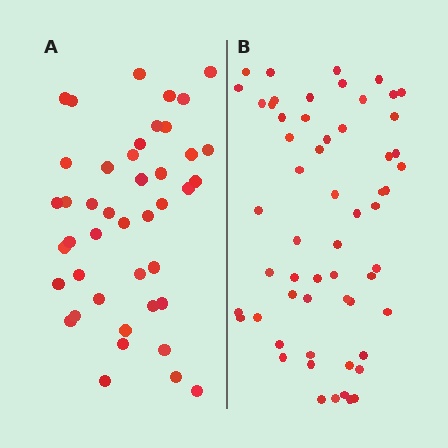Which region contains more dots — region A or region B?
Region B (the right region) has more dots.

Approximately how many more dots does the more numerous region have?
Region B has approximately 15 more dots than region A.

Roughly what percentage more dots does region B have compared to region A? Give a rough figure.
About 35% more.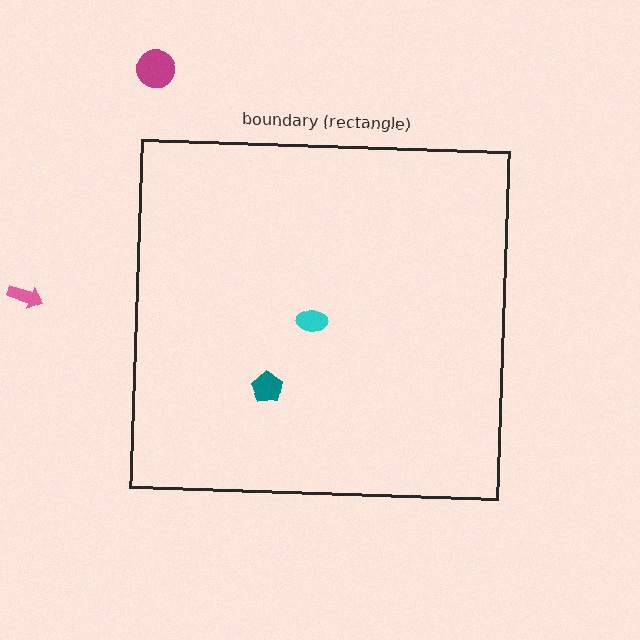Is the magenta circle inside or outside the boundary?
Outside.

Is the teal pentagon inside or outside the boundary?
Inside.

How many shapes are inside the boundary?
2 inside, 2 outside.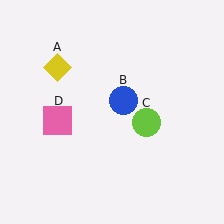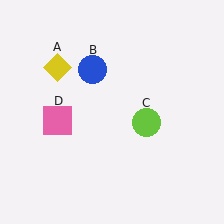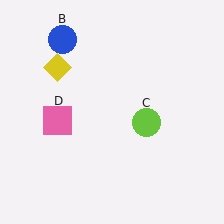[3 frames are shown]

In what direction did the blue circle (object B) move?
The blue circle (object B) moved up and to the left.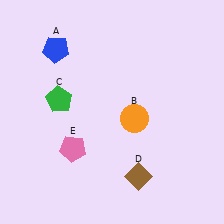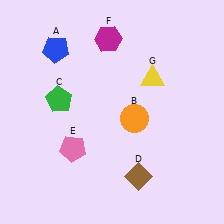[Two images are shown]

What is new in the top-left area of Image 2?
A magenta hexagon (F) was added in the top-left area of Image 2.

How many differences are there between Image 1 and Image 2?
There are 2 differences between the two images.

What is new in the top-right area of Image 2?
A yellow triangle (G) was added in the top-right area of Image 2.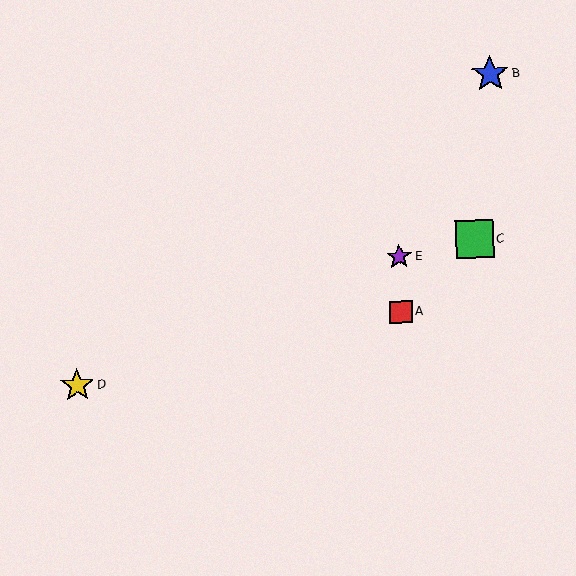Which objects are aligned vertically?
Objects A, E are aligned vertically.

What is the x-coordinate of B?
Object B is at x≈490.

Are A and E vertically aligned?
Yes, both are at x≈401.